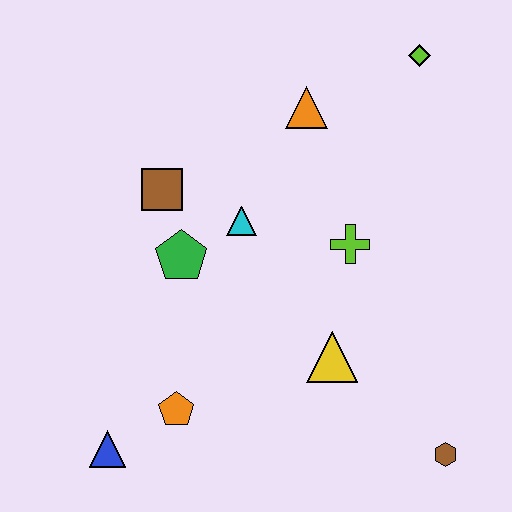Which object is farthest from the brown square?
The brown hexagon is farthest from the brown square.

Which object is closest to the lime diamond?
The orange triangle is closest to the lime diamond.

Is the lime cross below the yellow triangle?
No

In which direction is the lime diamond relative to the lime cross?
The lime diamond is above the lime cross.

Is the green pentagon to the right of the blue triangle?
Yes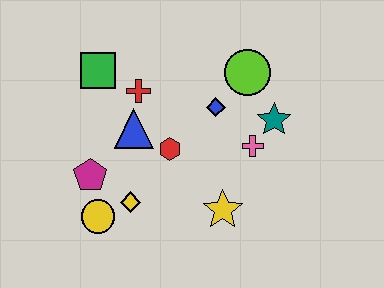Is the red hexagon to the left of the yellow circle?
No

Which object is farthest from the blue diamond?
The yellow circle is farthest from the blue diamond.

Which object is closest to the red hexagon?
The blue triangle is closest to the red hexagon.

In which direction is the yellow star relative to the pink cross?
The yellow star is below the pink cross.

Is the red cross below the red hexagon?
No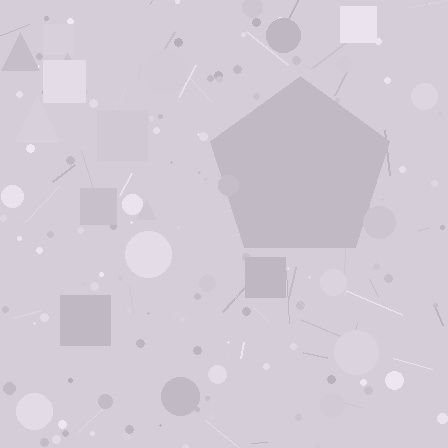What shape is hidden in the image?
A pentagon is hidden in the image.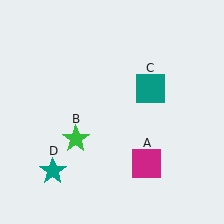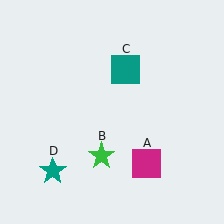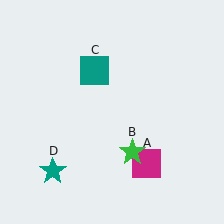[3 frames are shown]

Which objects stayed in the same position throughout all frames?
Magenta square (object A) and teal star (object D) remained stationary.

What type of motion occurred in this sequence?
The green star (object B), teal square (object C) rotated counterclockwise around the center of the scene.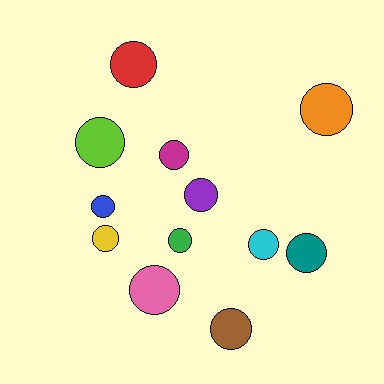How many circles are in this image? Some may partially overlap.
There are 12 circles.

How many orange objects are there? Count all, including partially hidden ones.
There is 1 orange object.